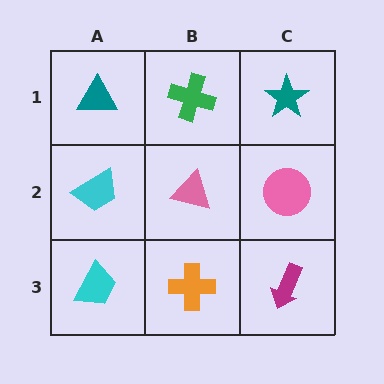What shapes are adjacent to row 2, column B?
A green cross (row 1, column B), an orange cross (row 3, column B), a cyan trapezoid (row 2, column A), a pink circle (row 2, column C).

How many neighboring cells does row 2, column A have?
3.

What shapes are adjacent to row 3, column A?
A cyan trapezoid (row 2, column A), an orange cross (row 3, column B).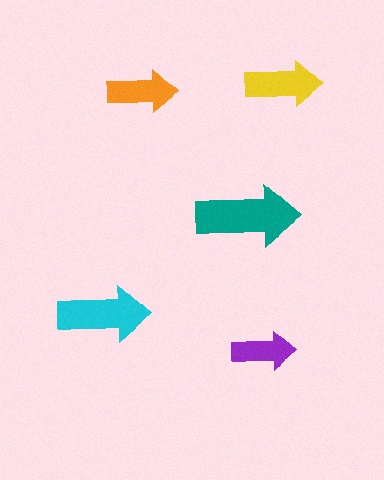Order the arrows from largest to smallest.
the teal one, the cyan one, the yellow one, the orange one, the purple one.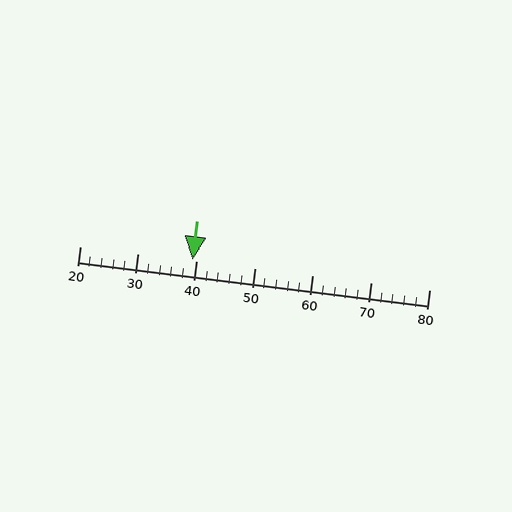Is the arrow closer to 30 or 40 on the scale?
The arrow is closer to 40.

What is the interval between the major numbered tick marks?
The major tick marks are spaced 10 units apart.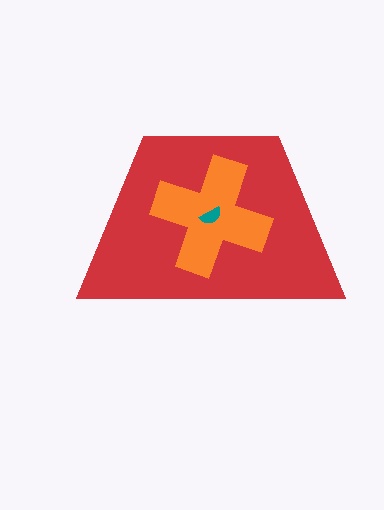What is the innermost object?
The teal semicircle.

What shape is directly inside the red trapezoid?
The orange cross.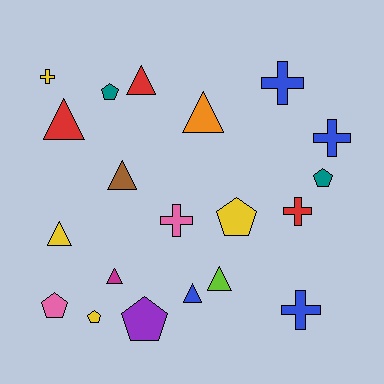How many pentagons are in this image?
There are 6 pentagons.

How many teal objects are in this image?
There are 2 teal objects.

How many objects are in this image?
There are 20 objects.